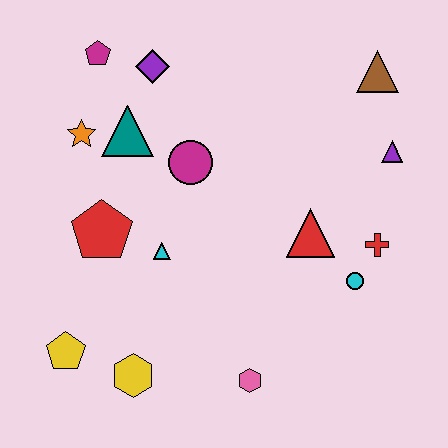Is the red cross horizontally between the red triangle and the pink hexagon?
No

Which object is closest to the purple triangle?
The brown triangle is closest to the purple triangle.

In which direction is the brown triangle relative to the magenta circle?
The brown triangle is to the right of the magenta circle.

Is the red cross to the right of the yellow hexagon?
Yes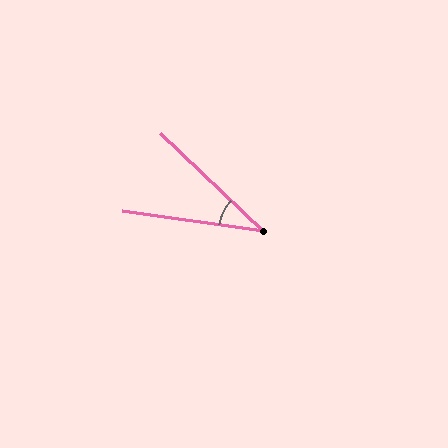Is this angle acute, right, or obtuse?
It is acute.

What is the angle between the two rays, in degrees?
Approximately 36 degrees.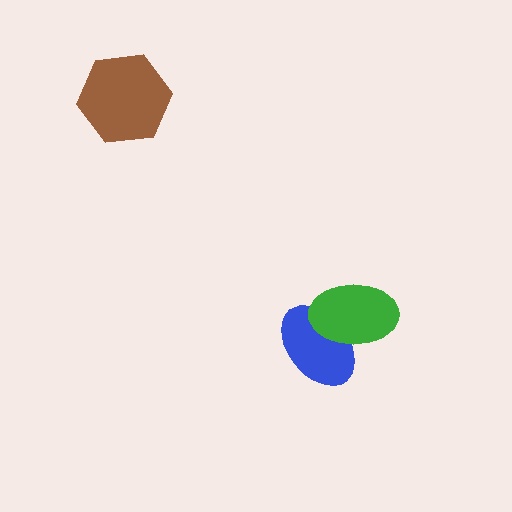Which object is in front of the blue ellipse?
The green ellipse is in front of the blue ellipse.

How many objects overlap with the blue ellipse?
1 object overlaps with the blue ellipse.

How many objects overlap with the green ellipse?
1 object overlaps with the green ellipse.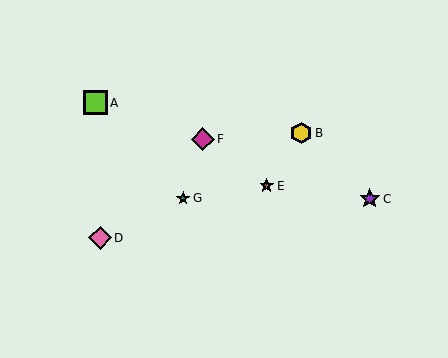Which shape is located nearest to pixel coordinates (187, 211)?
The teal star (labeled G) at (183, 198) is nearest to that location.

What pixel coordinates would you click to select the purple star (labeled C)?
Click at (370, 199) to select the purple star C.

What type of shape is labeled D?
Shape D is a pink diamond.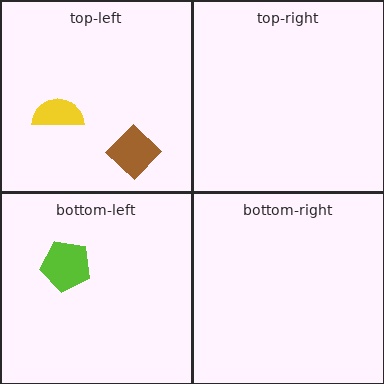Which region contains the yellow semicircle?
The top-left region.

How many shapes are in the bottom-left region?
1.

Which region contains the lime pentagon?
The bottom-left region.